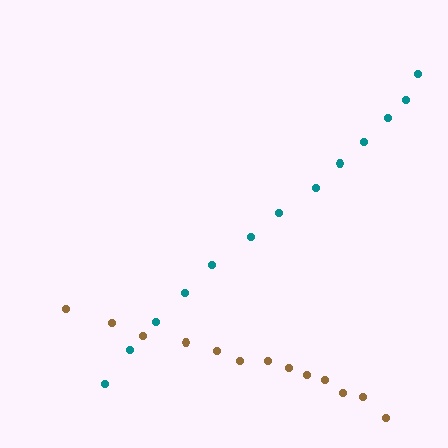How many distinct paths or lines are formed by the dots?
There are 2 distinct paths.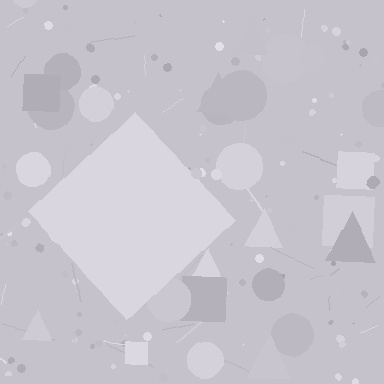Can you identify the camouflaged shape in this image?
The camouflaged shape is a diamond.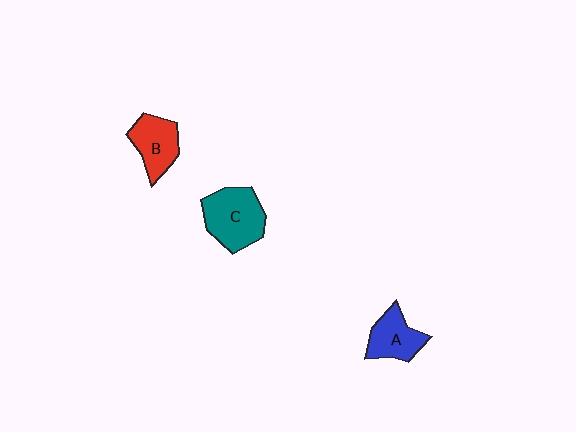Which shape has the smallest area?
Shape A (blue).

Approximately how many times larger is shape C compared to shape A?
Approximately 1.4 times.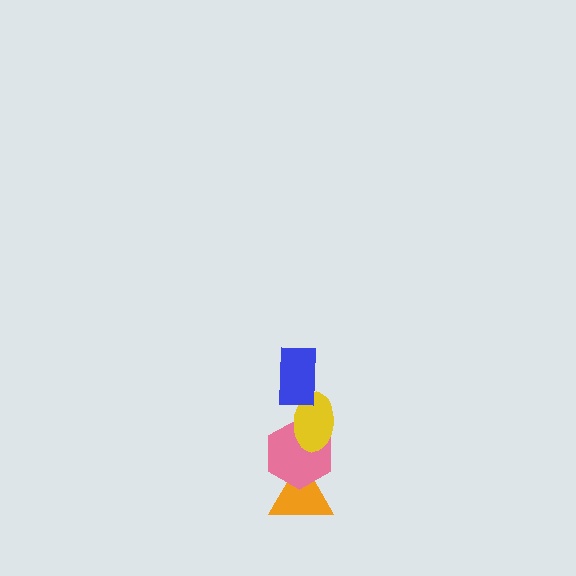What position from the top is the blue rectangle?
The blue rectangle is 1st from the top.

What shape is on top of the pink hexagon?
The yellow ellipse is on top of the pink hexagon.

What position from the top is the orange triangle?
The orange triangle is 4th from the top.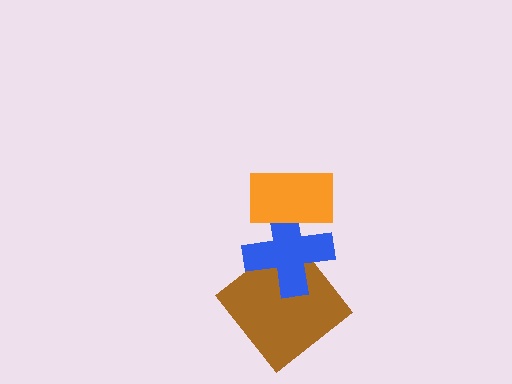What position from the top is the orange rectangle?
The orange rectangle is 1st from the top.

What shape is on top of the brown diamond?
The blue cross is on top of the brown diamond.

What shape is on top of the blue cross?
The orange rectangle is on top of the blue cross.